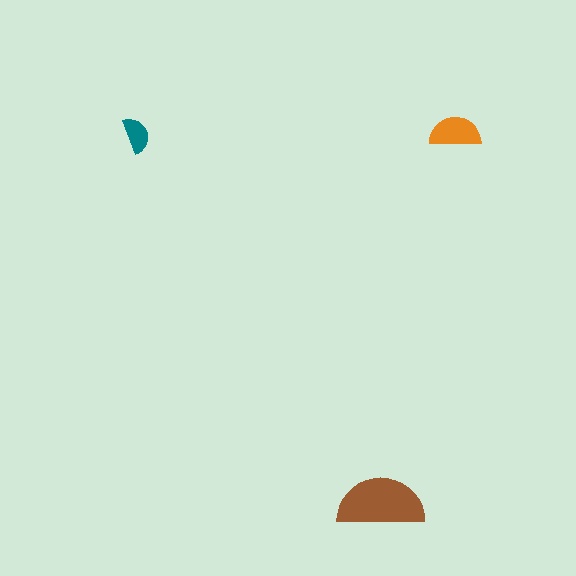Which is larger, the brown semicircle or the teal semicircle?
The brown one.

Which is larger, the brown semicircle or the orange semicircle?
The brown one.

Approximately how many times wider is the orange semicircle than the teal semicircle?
About 1.5 times wider.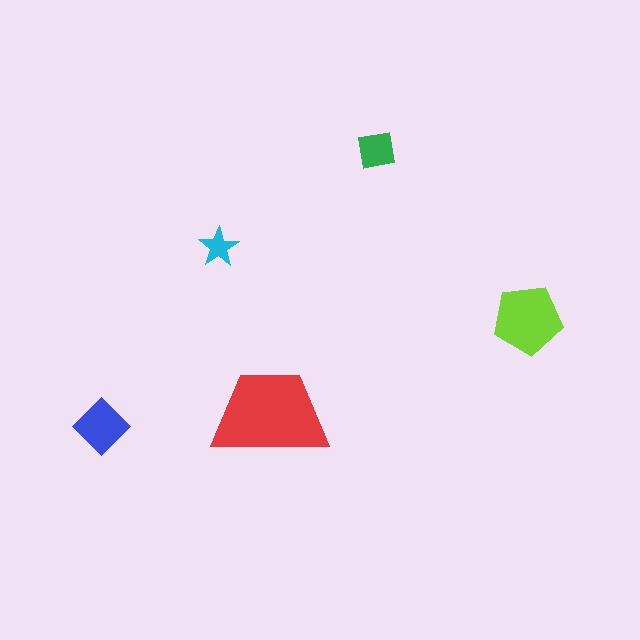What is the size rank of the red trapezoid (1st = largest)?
1st.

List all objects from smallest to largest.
The cyan star, the green square, the blue diamond, the lime pentagon, the red trapezoid.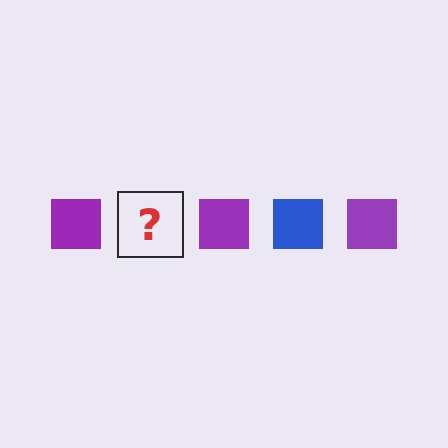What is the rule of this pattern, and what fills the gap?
The rule is that the pattern cycles through purple, blue squares. The gap should be filled with a blue square.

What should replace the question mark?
The question mark should be replaced with a blue square.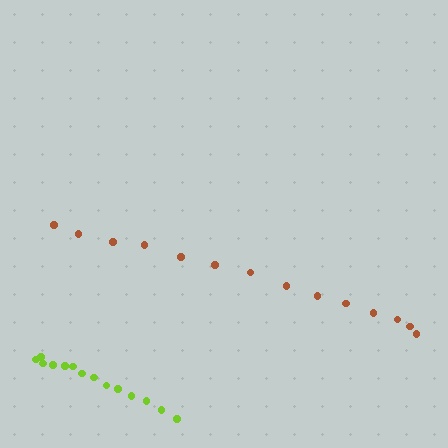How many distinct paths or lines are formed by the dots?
There are 2 distinct paths.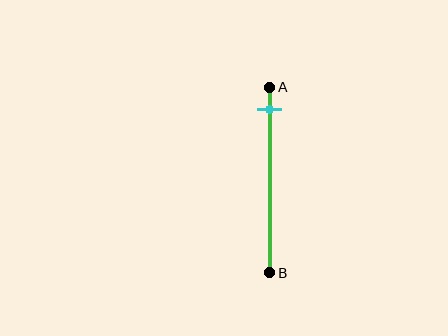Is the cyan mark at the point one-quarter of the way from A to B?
No, the mark is at about 10% from A, not at the 25% one-quarter point.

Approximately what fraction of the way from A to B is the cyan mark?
The cyan mark is approximately 10% of the way from A to B.